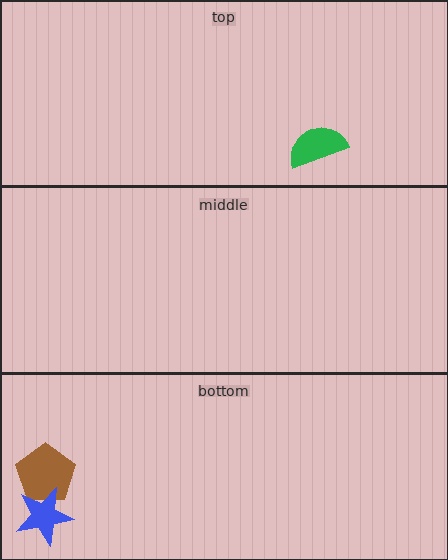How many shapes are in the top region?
1.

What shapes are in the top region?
The green semicircle.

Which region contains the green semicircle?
The top region.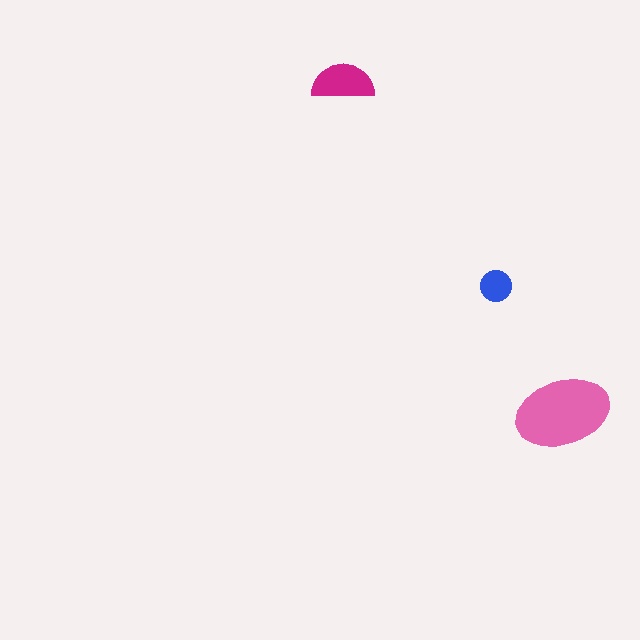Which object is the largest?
The pink ellipse.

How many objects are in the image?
There are 3 objects in the image.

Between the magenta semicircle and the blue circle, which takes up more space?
The magenta semicircle.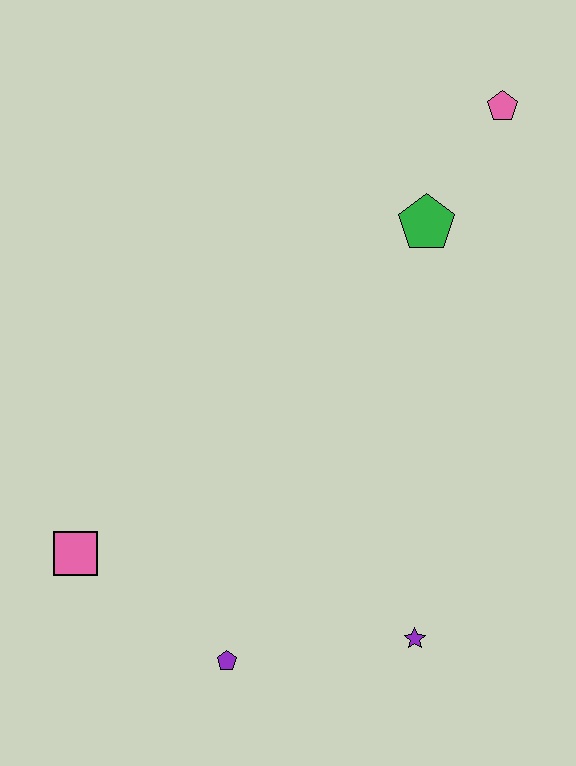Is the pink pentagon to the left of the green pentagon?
No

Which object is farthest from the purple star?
The pink pentagon is farthest from the purple star.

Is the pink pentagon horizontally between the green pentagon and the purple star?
No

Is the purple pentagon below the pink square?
Yes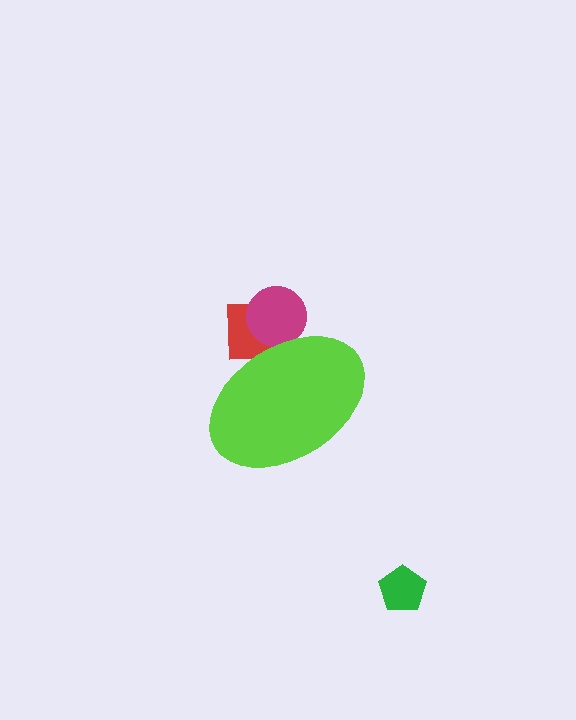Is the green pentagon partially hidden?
No, the green pentagon is fully visible.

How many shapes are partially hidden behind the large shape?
2 shapes are partially hidden.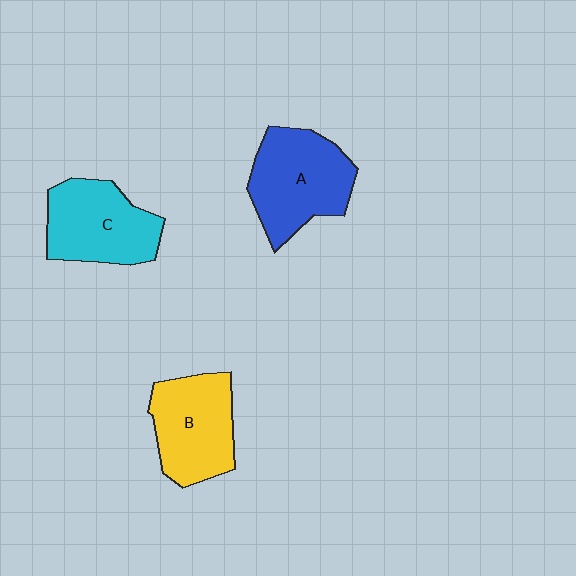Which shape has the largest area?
Shape A (blue).